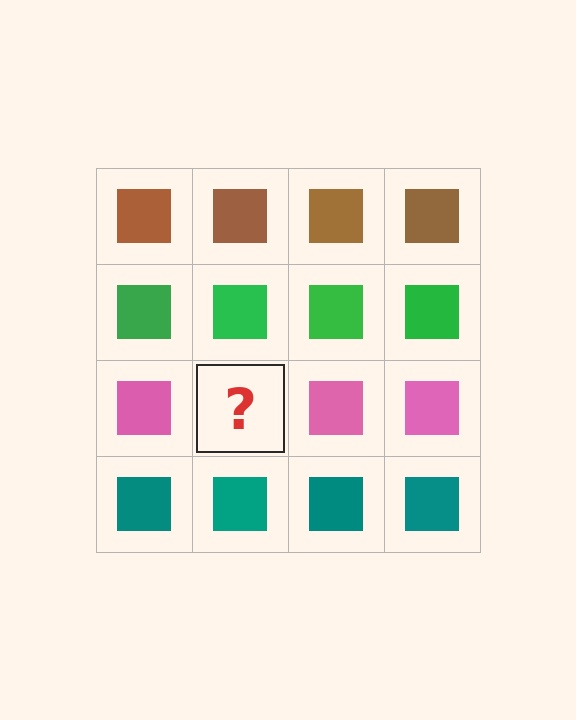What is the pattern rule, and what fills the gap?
The rule is that each row has a consistent color. The gap should be filled with a pink square.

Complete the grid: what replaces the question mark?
The question mark should be replaced with a pink square.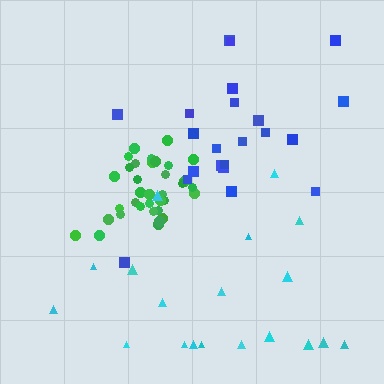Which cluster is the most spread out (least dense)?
Cyan.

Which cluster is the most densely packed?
Green.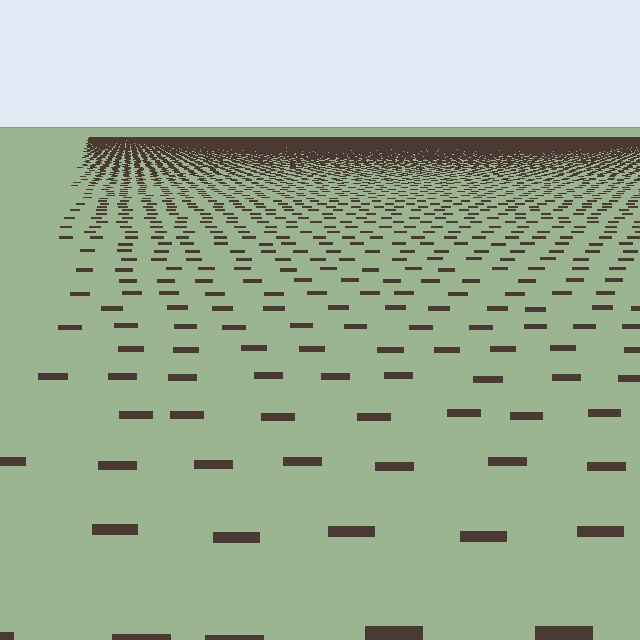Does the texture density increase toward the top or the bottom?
Density increases toward the top.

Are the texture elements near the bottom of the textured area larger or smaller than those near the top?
Larger. Near the bottom, elements are closer to the viewer and appear at a bigger on-screen size.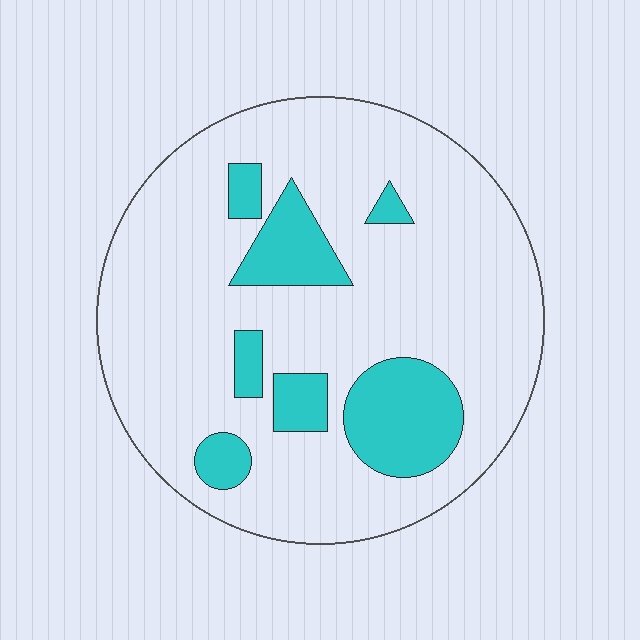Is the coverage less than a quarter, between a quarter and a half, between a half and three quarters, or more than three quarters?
Less than a quarter.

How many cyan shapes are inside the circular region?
7.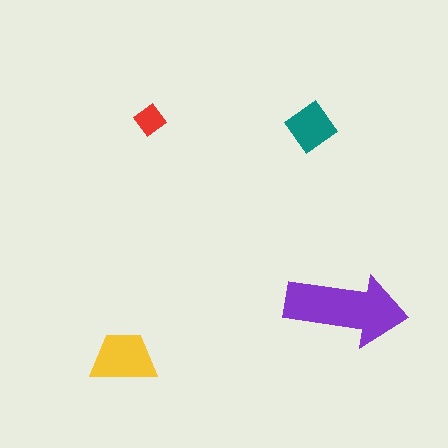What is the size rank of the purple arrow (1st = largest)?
1st.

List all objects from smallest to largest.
The red diamond, the teal diamond, the yellow trapezoid, the purple arrow.